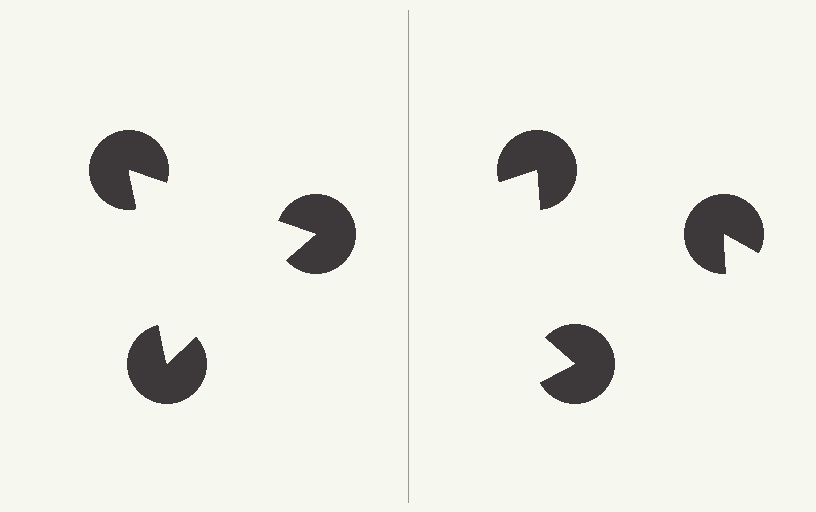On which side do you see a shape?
An illusory triangle appears on the left side. On the right side the wedge cuts are rotated, so no coherent shape forms.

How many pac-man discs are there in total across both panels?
6 — 3 on each side.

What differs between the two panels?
The pac-man discs are positioned identically on both sides; only the wedge orientations differ. On the left they align to a triangle; on the right they are misaligned.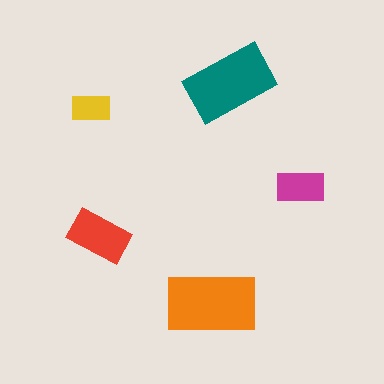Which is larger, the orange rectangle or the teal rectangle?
The orange one.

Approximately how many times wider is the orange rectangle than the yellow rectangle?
About 2.5 times wider.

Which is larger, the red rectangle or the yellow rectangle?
The red one.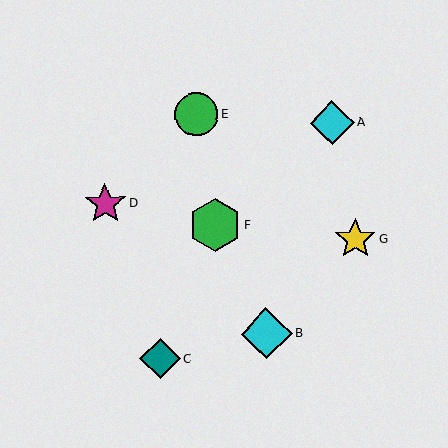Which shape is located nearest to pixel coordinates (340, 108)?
The cyan diamond (labeled A) at (332, 122) is nearest to that location.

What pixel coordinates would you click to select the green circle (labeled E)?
Click at (197, 114) to select the green circle E.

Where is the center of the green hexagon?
The center of the green hexagon is at (215, 225).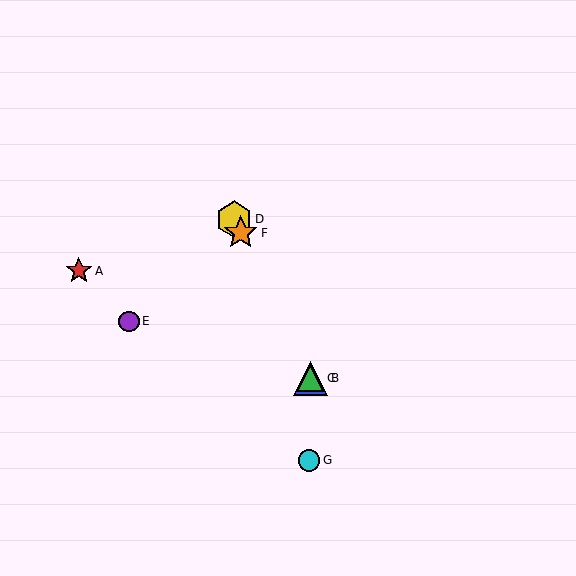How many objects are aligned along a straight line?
4 objects (B, C, D, F) are aligned along a straight line.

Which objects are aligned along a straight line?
Objects B, C, D, F are aligned along a straight line.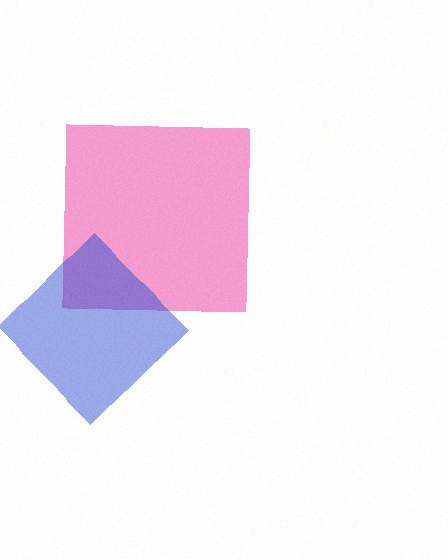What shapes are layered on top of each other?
The layered shapes are: a pink square, a blue diamond.